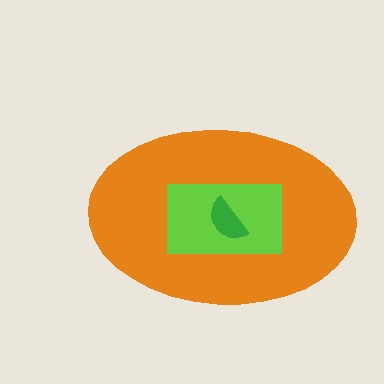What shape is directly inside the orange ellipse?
The lime rectangle.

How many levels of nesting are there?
3.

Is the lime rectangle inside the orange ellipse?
Yes.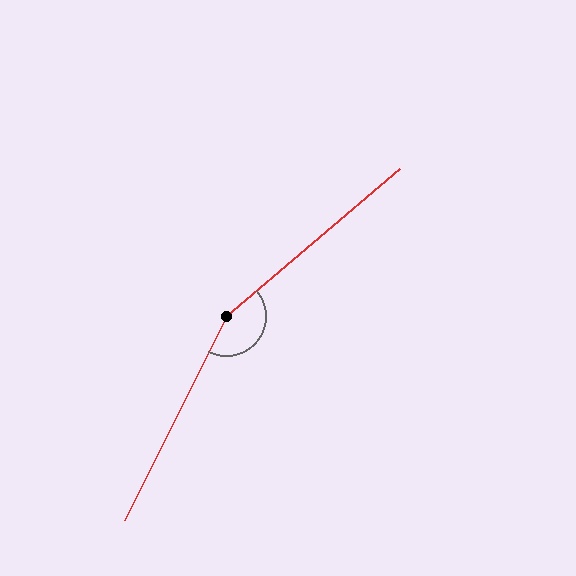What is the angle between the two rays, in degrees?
Approximately 157 degrees.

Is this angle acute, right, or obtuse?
It is obtuse.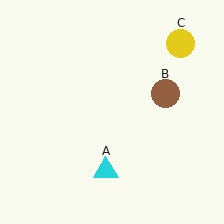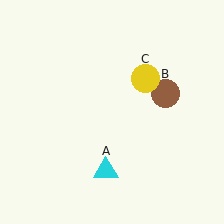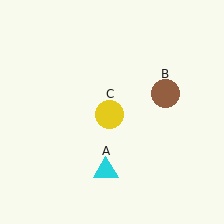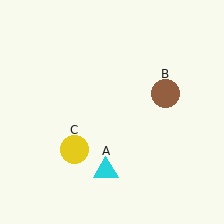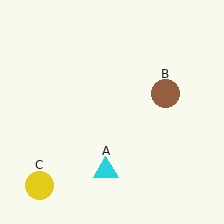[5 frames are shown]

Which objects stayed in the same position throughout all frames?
Cyan triangle (object A) and brown circle (object B) remained stationary.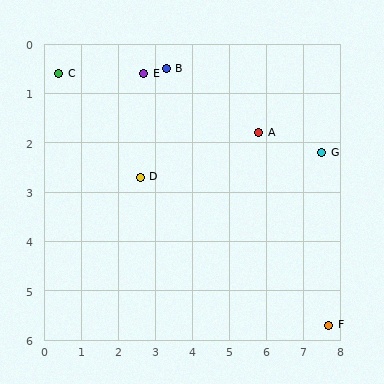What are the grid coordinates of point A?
Point A is at approximately (5.8, 1.8).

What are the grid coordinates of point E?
Point E is at approximately (2.7, 0.6).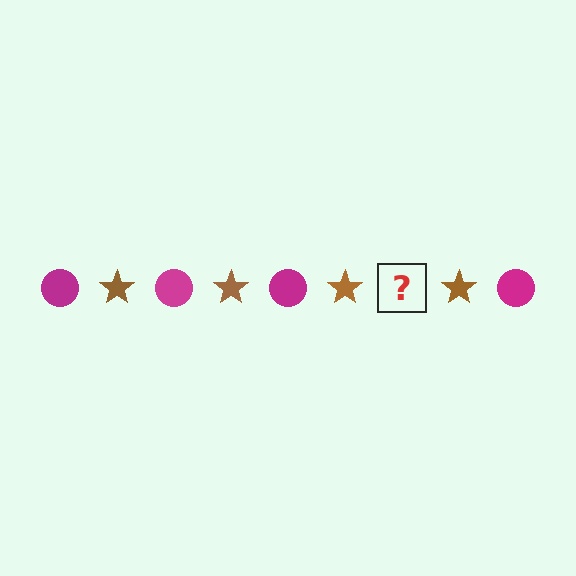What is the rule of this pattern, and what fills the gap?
The rule is that the pattern alternates between magenta circle and brown star. The gap should be filled with a magenta circle.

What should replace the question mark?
The question mark should be replaced with a magenta circle.